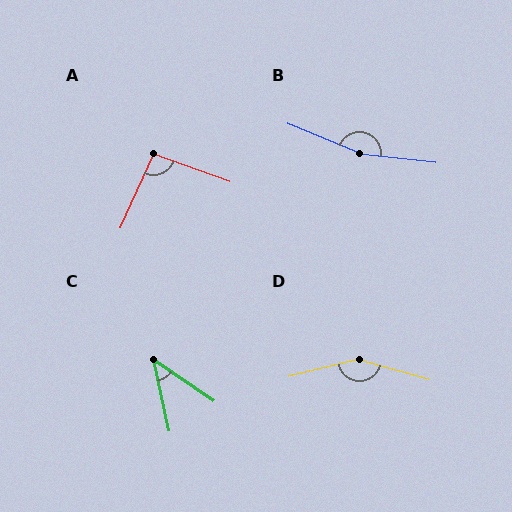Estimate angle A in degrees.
Approximately 95 degrees.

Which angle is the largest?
B, at approximately 164 degrees.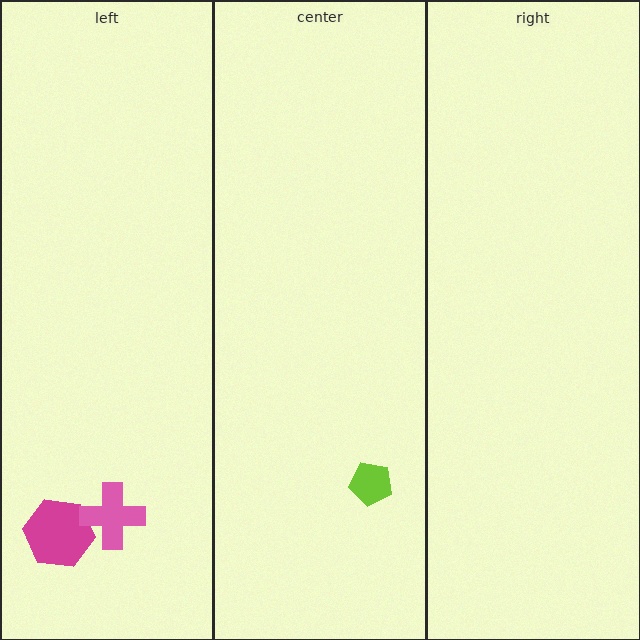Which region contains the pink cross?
The left region.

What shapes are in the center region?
The lime pentagon.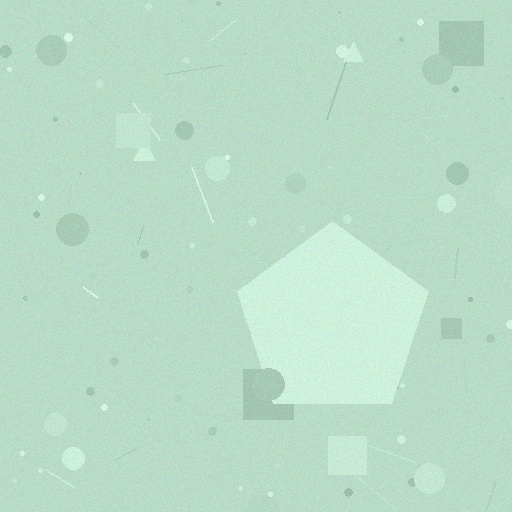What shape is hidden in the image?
A pentagon is hidden in the image.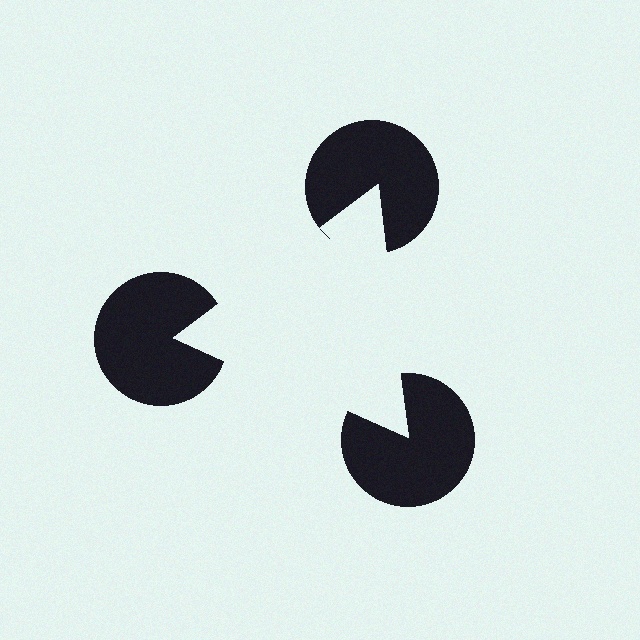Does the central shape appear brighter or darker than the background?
It typically appears slightly brighter than the background, even though no actual brightness change is drawn.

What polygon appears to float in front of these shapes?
An illusory triangle — its edges are inferred from the aligned wedge cuts in the pac-man discs, not physically drawn.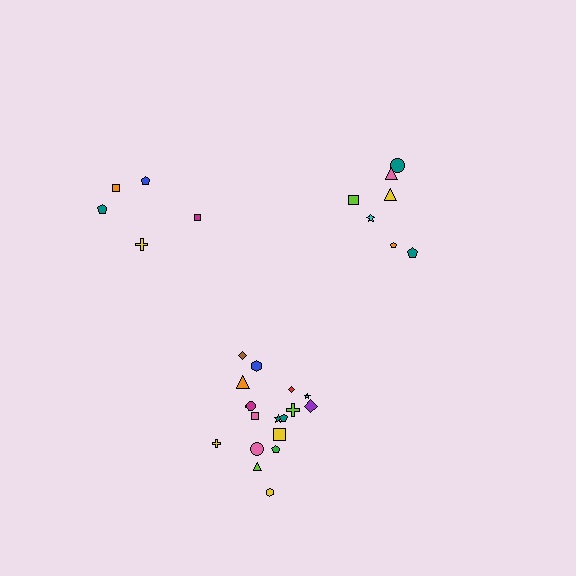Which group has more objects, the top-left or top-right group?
The top-right group.